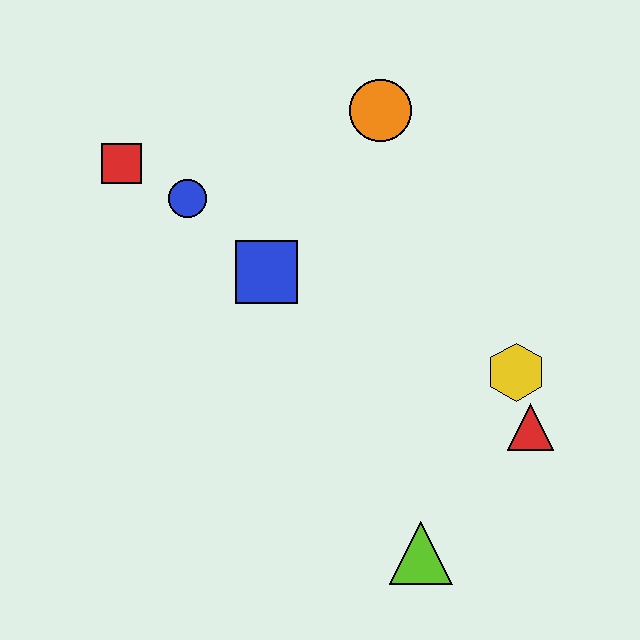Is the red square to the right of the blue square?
No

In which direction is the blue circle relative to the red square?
The blue circle is to the right of the red square.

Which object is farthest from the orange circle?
The lime triangle is farthest from the orange circle.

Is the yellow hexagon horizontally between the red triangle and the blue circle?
Yes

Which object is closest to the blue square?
The blue circle is closest to the blue square.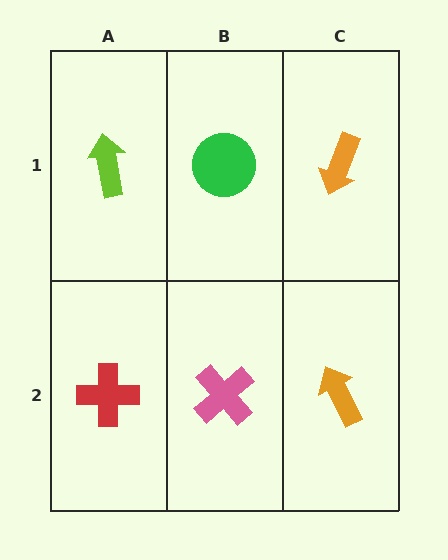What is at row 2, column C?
An orange arrow.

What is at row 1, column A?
A lime arrow.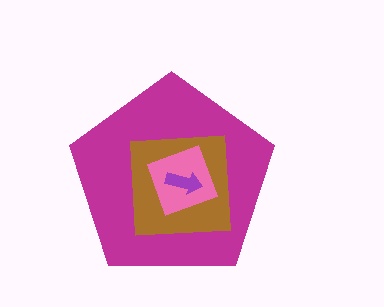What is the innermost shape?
The purple arrow.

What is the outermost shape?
The magenta pentagon.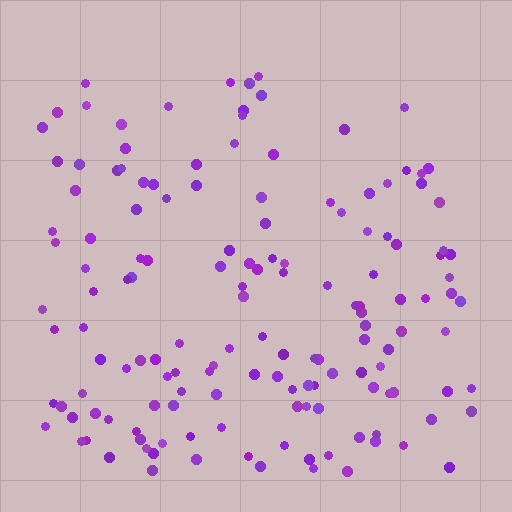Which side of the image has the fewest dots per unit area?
The top.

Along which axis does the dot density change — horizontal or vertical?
Vertical.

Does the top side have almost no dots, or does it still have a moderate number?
Still a moderate number, just noticeably fewer than the bottom.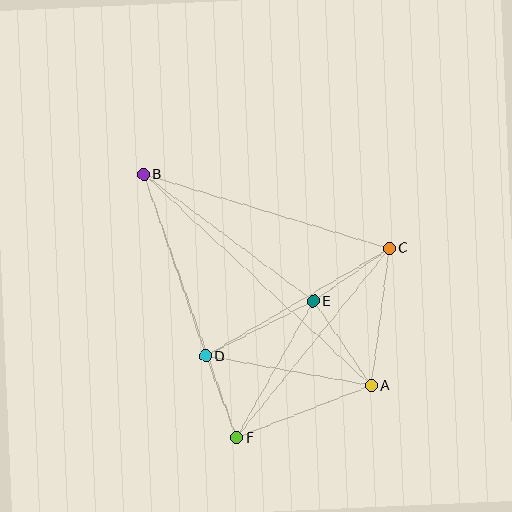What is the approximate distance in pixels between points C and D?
The distance between C and D is approximately 212 pixels.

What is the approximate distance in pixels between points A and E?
The distance between A and E is approximately 102 pixels.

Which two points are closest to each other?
Points D and F are closest to each other.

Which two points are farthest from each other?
Points A and B are farthest from each other.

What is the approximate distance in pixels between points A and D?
The distance between A and D is approximately 168 pixels.